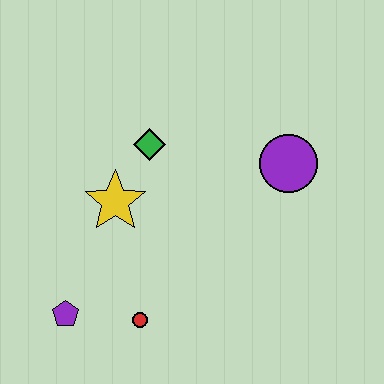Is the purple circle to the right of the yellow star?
Yes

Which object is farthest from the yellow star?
The purple circle is farthest from the yellow star.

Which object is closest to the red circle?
The purple pentagon is closest to the red circle.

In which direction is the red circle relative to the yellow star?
The red circle is below the yellow star.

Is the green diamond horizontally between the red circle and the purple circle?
Yes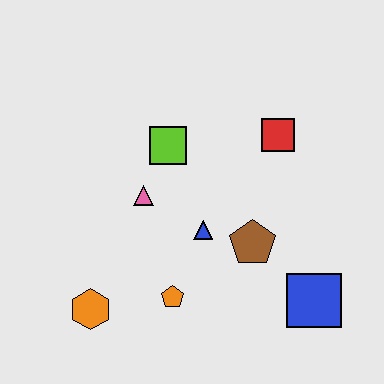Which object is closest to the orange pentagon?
The blue triangle is closest to the orange pentagon.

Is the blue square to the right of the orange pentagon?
Yes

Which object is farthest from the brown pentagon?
The orange hexagon is farthest from the brown pentagon.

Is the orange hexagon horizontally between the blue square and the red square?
No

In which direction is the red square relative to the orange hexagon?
The red square is to the right of the orange hexagon.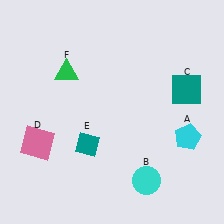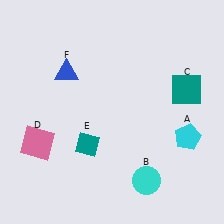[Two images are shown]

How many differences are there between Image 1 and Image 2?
There is 1 difference between the two images.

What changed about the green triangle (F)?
In Image 1, F is green. In Image 2, it changed to blue.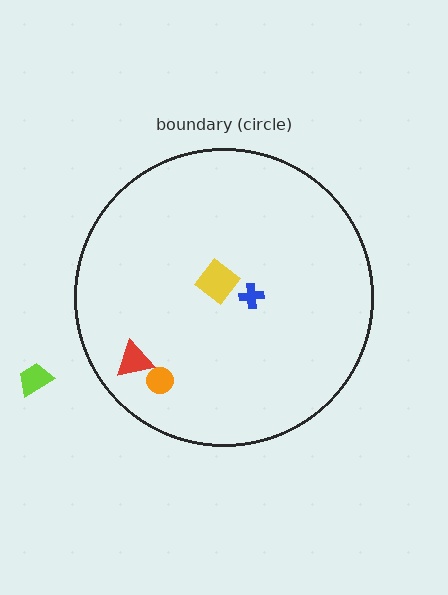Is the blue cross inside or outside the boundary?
Inside.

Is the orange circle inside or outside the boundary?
Inside.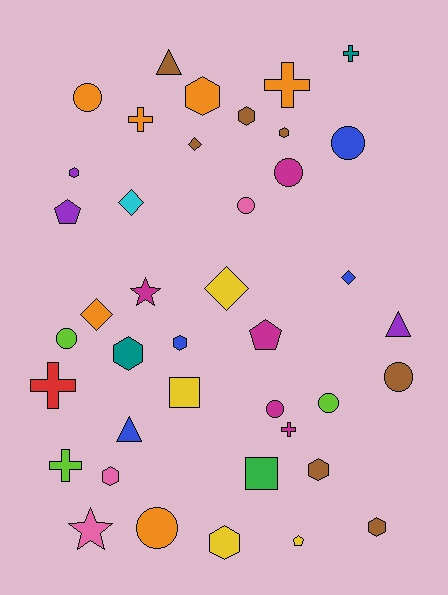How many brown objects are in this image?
There are 7 brown objects.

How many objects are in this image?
There are 40 objects.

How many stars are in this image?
There are 2 stars.